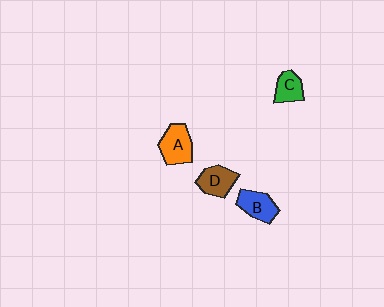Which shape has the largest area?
Shape A (orange).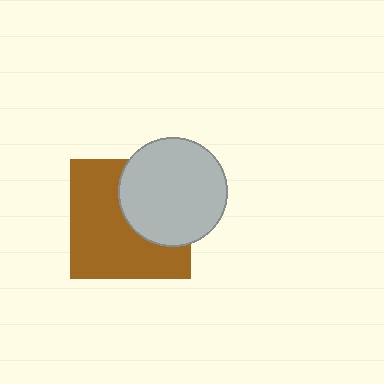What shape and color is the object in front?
The object in front is a light gray circle.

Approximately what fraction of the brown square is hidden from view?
Roughly 39% of the brown square is hidden behind the light gray circle.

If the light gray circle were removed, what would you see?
You would see the complete brown square.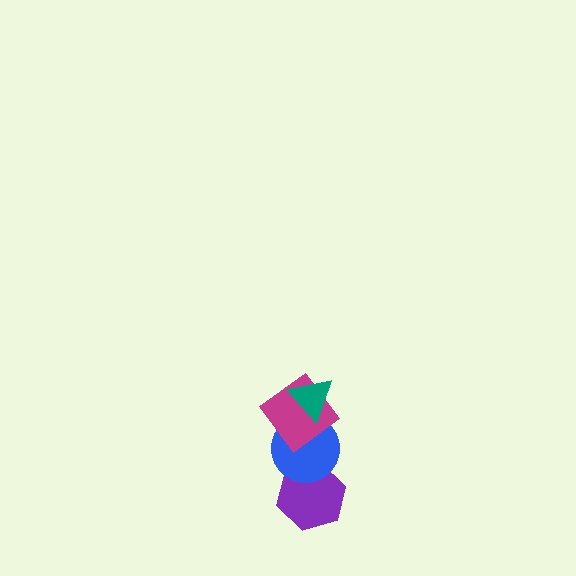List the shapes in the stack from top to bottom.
From top to bottom: the teal triangle, the magenta diamond, the blue circle, the purple hexagon.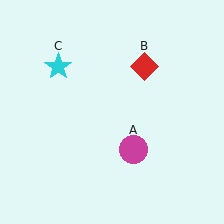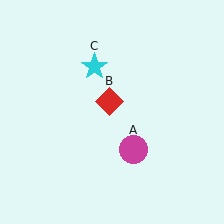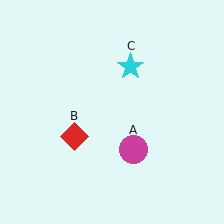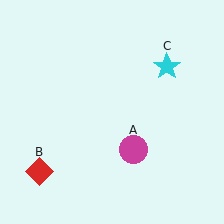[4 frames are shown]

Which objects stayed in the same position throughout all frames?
Magenta circle (object A) remained stationary.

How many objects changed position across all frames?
2 objects changed position: red diamond (object B), cyan star (object C).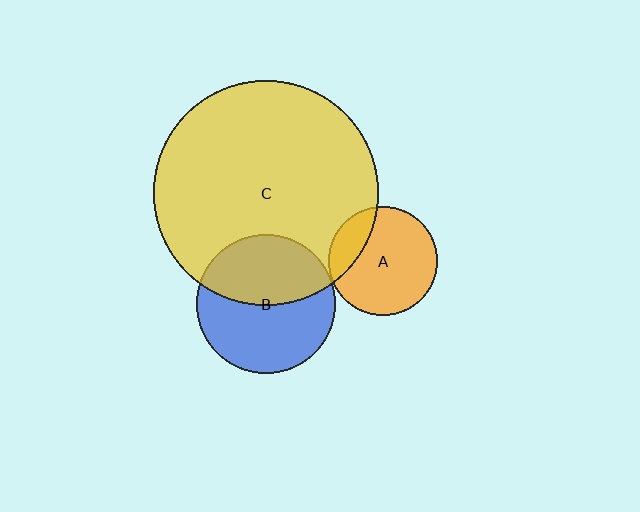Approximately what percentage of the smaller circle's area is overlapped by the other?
Approximately 20%.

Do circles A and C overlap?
Yes.